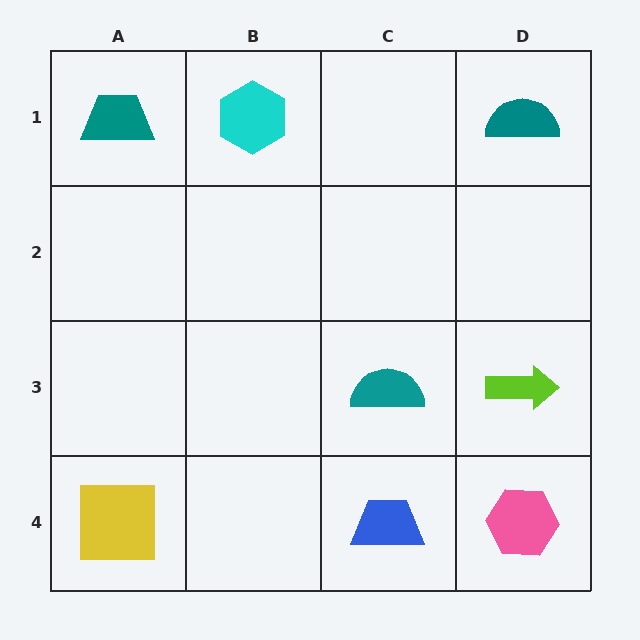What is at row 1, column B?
A cyan hexagon.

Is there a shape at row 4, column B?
No, that cell is empty.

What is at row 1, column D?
A teal semicircle.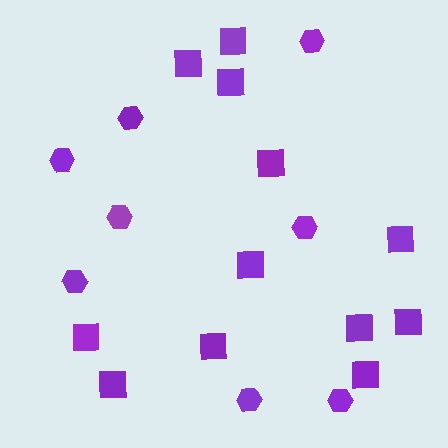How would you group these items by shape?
There are 2 groups: one group of hexagons (8) and one group of squares (12).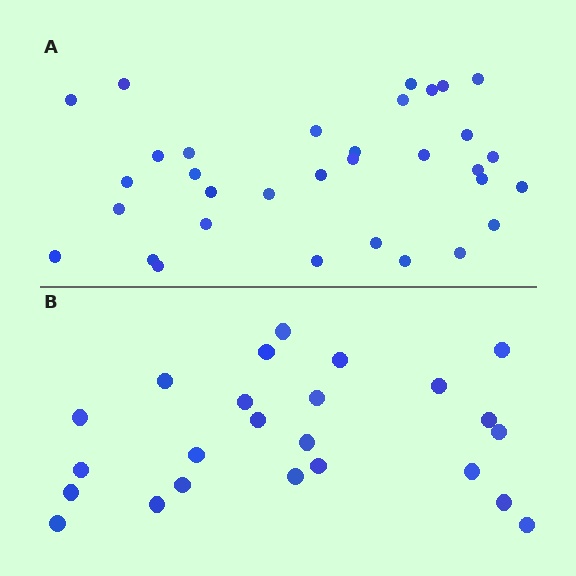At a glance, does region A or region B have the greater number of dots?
Region A (the top region) has more dots.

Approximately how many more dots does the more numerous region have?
Region A has roughly 8 or so more dots than region B.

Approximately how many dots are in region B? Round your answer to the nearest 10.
About 20 dots. (The exact count is 24, which rounds to 20.)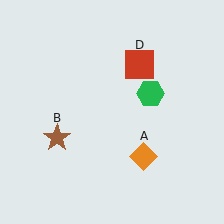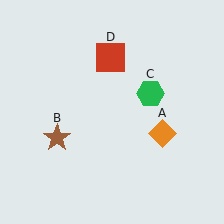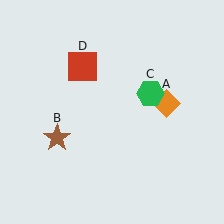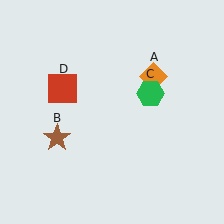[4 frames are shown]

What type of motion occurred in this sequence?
The orange diamond (object A), red square (object D) rotated counterclockwise around the center of the scene.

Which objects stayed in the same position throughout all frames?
Brown star (object B) and green hexagon (object C) remained stationary.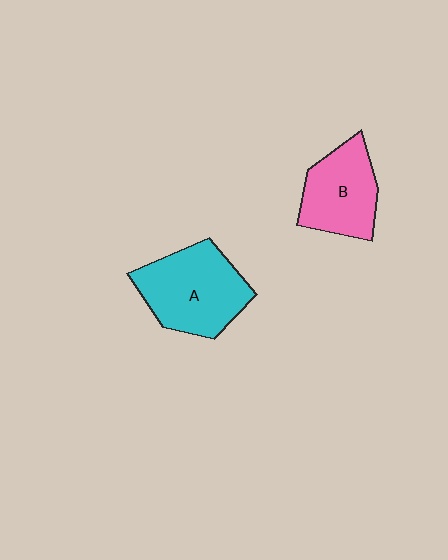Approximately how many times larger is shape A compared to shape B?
Approximately 1.3 times.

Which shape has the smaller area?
Shape B (pink).